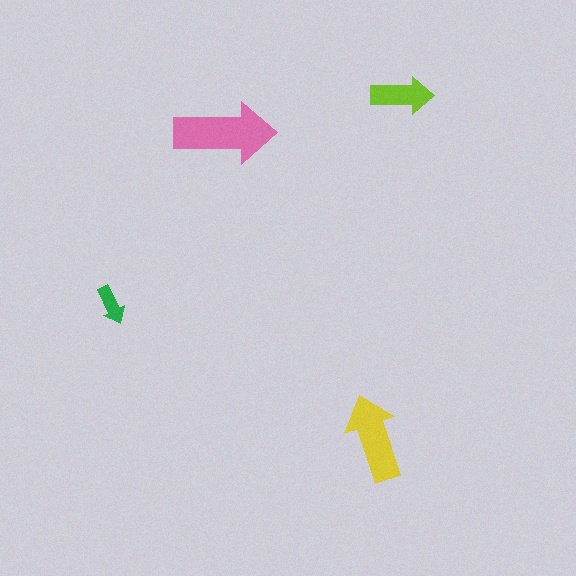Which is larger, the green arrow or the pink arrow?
The pink one.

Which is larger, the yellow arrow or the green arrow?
The yellow one.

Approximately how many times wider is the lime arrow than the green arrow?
About 1.5 times wider.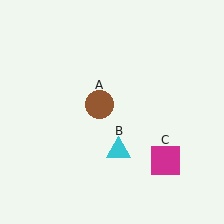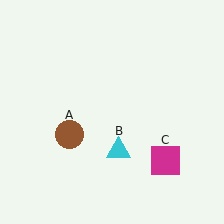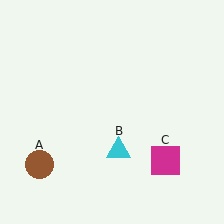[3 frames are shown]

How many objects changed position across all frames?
1 object changed position: brown circle (object A).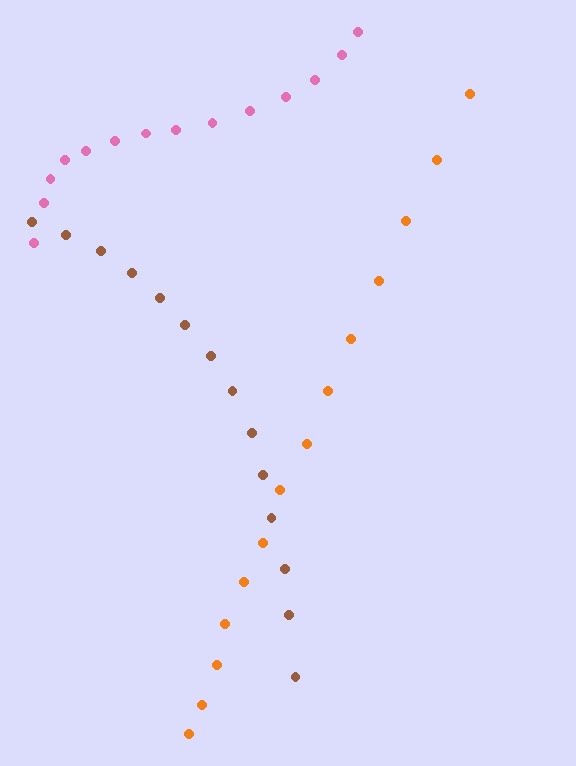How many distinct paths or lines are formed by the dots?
There are 3 distinct paths.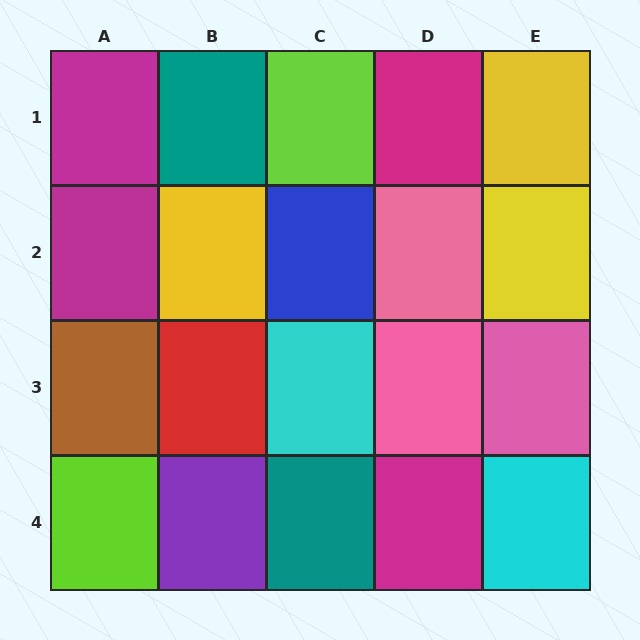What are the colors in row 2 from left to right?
Magenta, yellow, blue, pink, yellow.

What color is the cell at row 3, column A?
Brown.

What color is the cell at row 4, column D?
Magenta.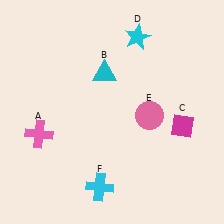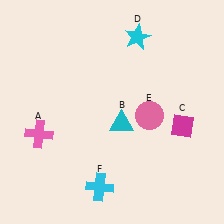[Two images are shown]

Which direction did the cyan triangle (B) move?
The cyan triangle (B) moved down.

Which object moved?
The cyan triangle (B) moved down.